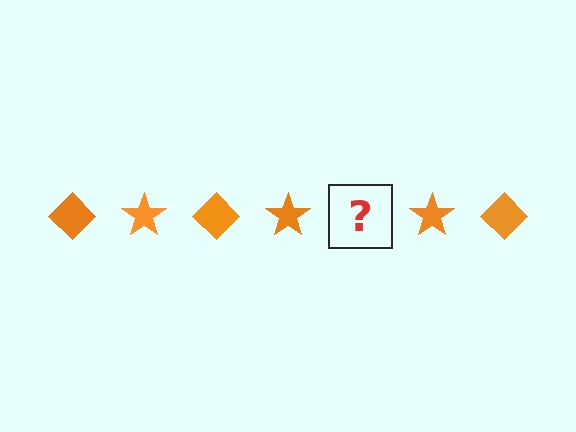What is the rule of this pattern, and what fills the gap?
The rule is that the pattern cycles through diamond, star shapes in orange. The gap should be filled with an orange diamond.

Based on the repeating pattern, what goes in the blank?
The blank should be an orange diamond.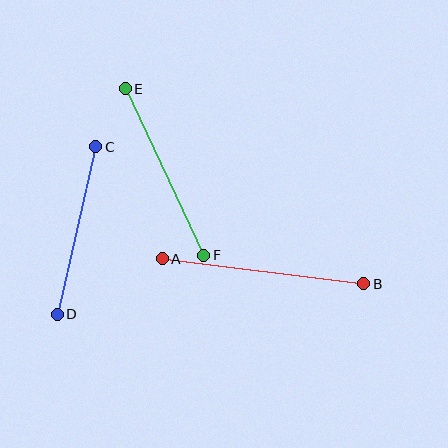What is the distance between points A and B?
The distance is approximately 203 pixels.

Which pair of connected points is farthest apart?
Points A and B are farthest apart.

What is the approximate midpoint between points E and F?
The midpoint is at approximately (164, 172) pixels.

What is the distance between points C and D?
The distance is approximately 172 pixels.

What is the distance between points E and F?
The distance is approximately 184 pixels.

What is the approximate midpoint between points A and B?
The midpoint is at approximately (263, 271) pixels.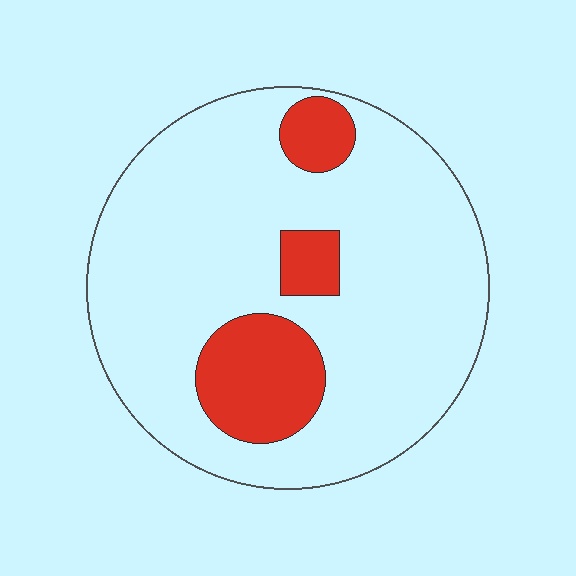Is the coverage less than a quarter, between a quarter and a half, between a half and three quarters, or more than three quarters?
Less than a quarter.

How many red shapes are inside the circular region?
3.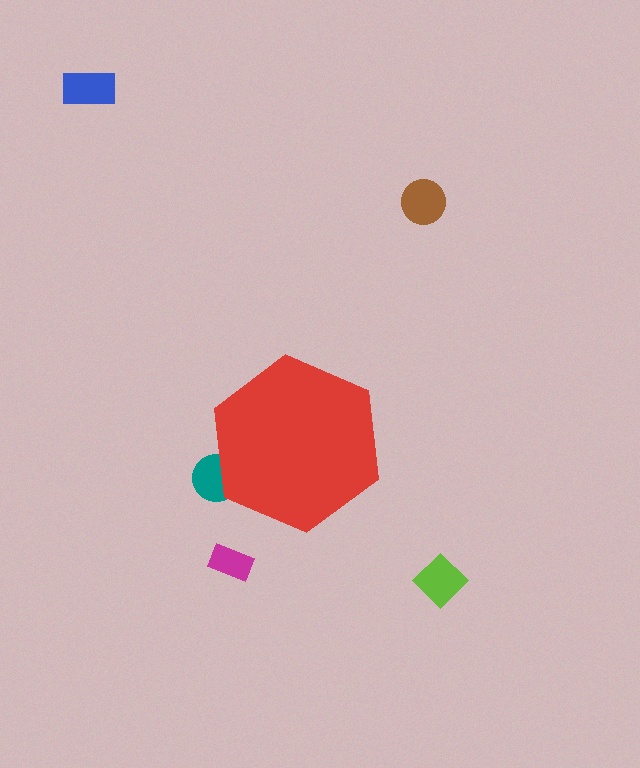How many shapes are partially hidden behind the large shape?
1 shape is partially hidden.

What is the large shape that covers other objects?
A red hexagon.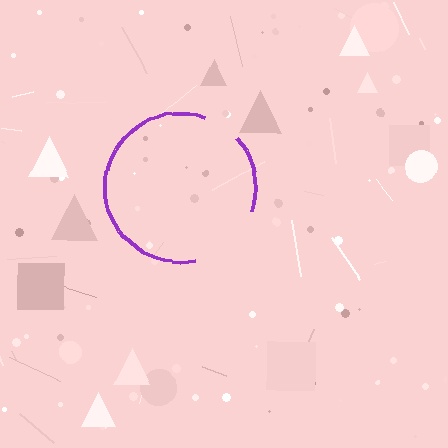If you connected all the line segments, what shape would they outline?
They would outline a circle.